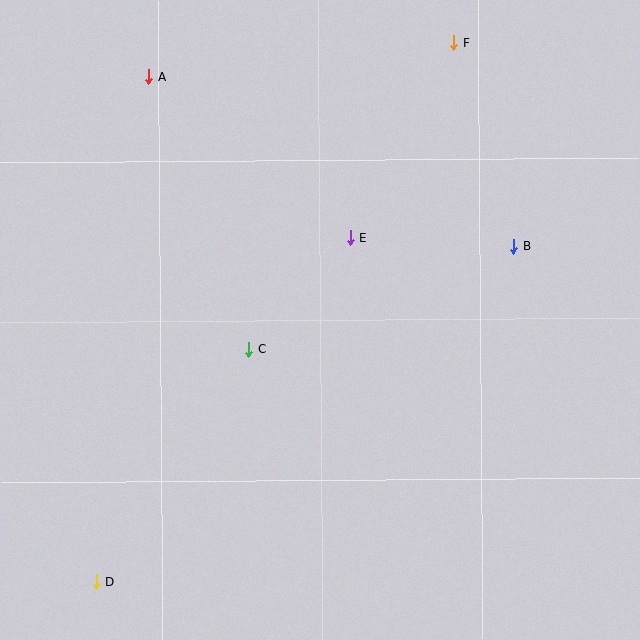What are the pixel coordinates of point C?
Point C is at (249, 349).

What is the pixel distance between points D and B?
The distance between D and B is 536 pixels.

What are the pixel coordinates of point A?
Point A is at (149, 77).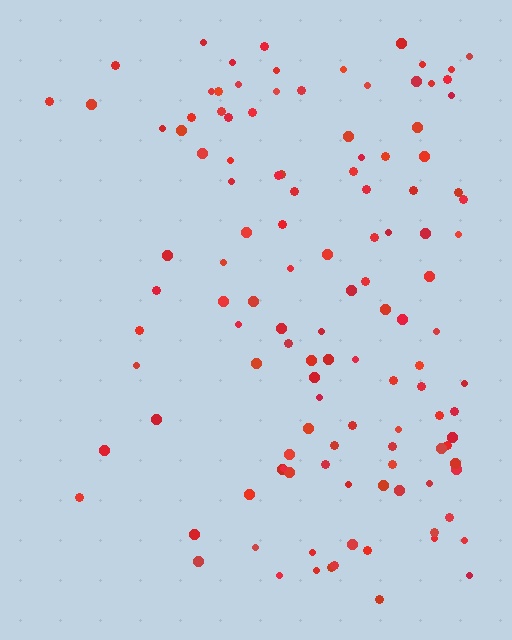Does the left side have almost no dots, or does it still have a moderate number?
Still a moderate number, just noticeably fewer than the right.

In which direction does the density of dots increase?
From left to right, with the right side densest.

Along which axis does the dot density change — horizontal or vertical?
Horizontal.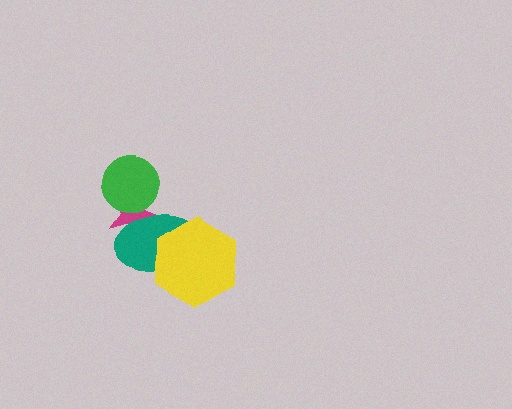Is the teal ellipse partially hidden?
Yes, it is partially covered by another shape.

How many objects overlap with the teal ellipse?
2 objects overlap with the teal ellipse.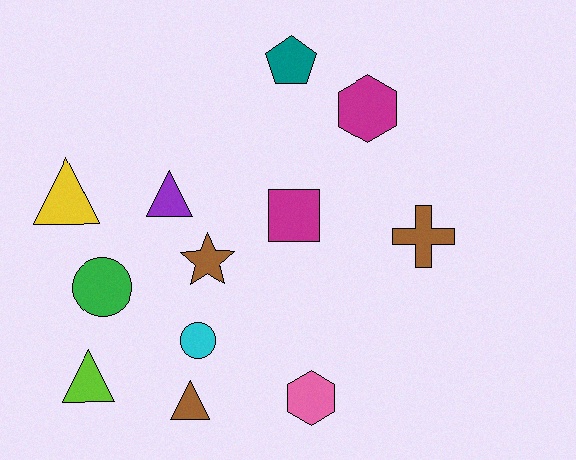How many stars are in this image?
There is 1 star.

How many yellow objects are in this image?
There is 1 yellow object.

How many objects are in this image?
There are 12 objects.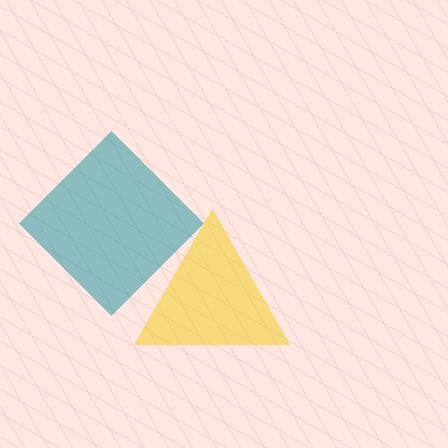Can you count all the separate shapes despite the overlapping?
Yes, there are 2 separate shapes.